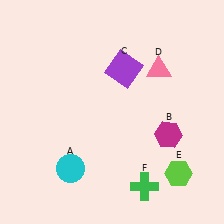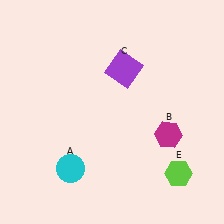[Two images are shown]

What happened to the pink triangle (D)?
The pink triangle (D) was removed in Image 2. It was in the top-right area of Image 1.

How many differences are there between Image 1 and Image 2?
There are 2 differences between the two images.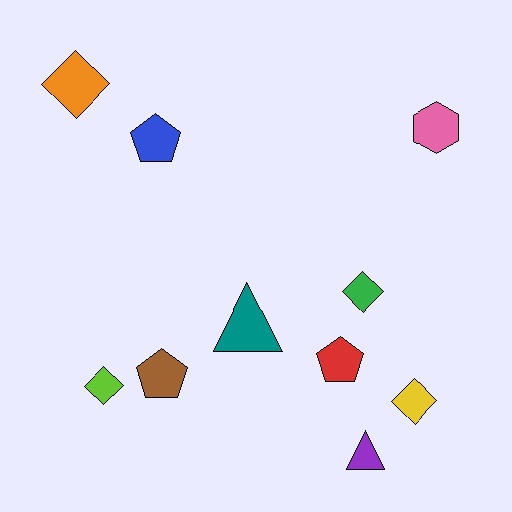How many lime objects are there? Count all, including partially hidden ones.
There is 1 lime object.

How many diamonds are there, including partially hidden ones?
There are 4 diamonds.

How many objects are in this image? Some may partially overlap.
There are 10 objects.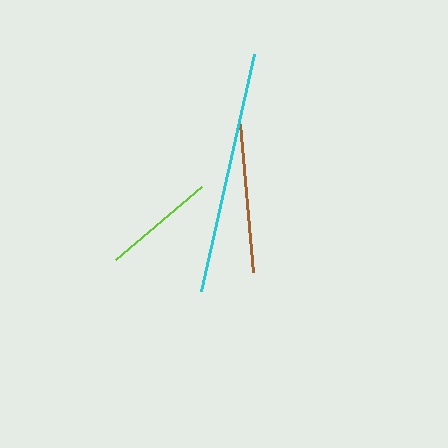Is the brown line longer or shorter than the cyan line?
The cyan line is longer than the brown line.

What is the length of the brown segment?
The brown segment is approximately 149 pixels long.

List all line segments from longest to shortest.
From longest to shortest: cyan, brown, lime.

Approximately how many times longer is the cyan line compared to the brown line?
The cyan line is approximately 1.6 times the length of the brown line.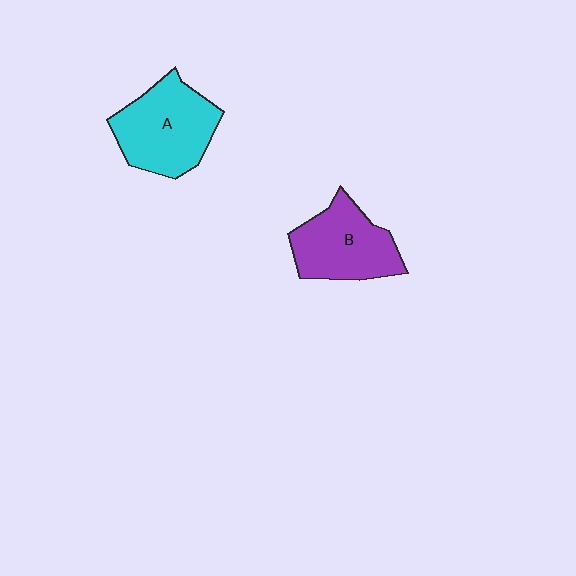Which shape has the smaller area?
Shape B (purple).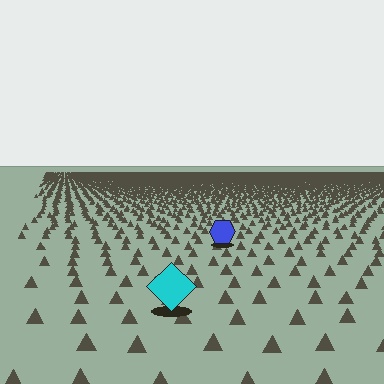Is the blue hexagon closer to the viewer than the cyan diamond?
No. The cyan diamond is closer — you can tell from the texture gradient: the ground texture is coarser near it.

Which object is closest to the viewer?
The cyan diamond is closest. The texture marks near it are larger and more spread out.